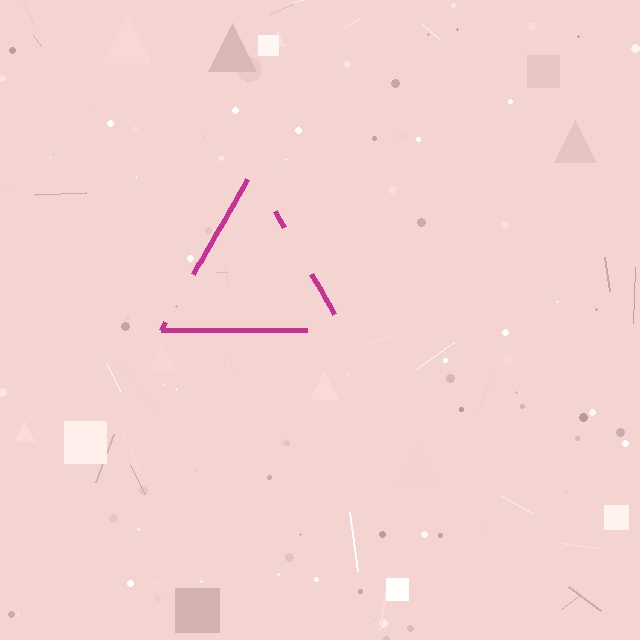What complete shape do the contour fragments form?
The contour fragments form a triangle.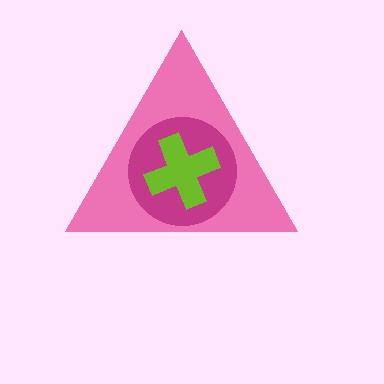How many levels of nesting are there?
3.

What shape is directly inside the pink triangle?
The magenta circle.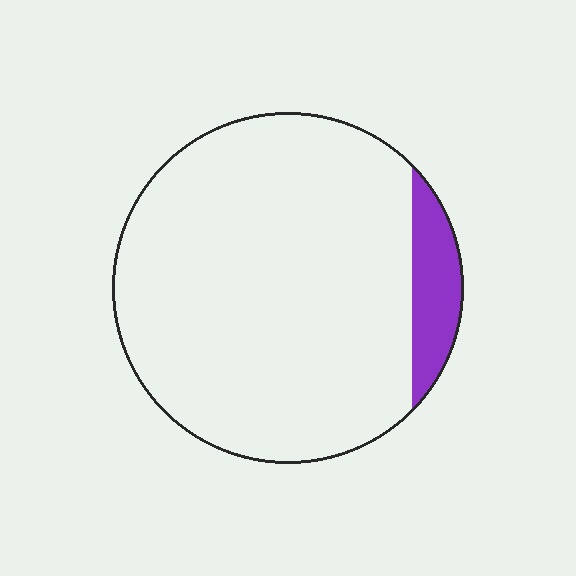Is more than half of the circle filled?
No.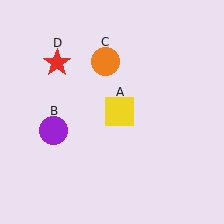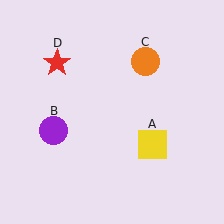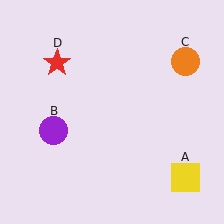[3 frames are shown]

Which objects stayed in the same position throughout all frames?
Purple circle (object B) and red star (object D) remained stationary.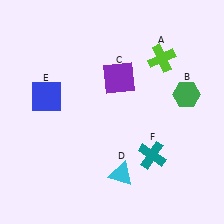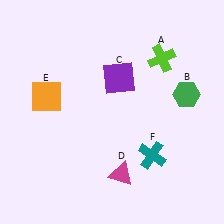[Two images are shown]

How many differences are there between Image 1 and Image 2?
There are 2 differences between the two images.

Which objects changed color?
D changed from cyan to magenta. E changed from blue to orange.